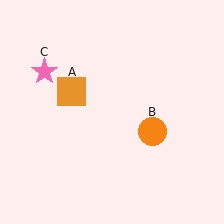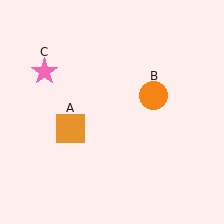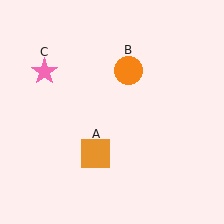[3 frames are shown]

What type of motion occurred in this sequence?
The orange square (object A), orange circle (object B) rotated counterclockwise around the center of the scene.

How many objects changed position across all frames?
2 objects changed position: orange square (object A), orange circle (object B).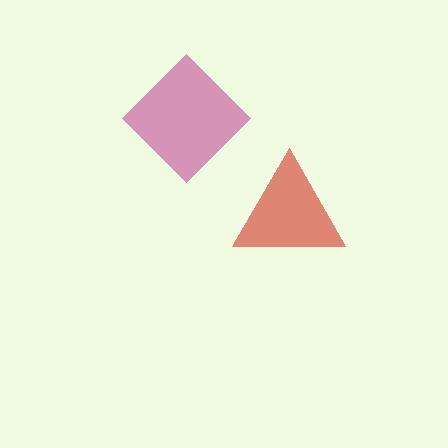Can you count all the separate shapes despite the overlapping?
Yes, there are 2 separate shapes.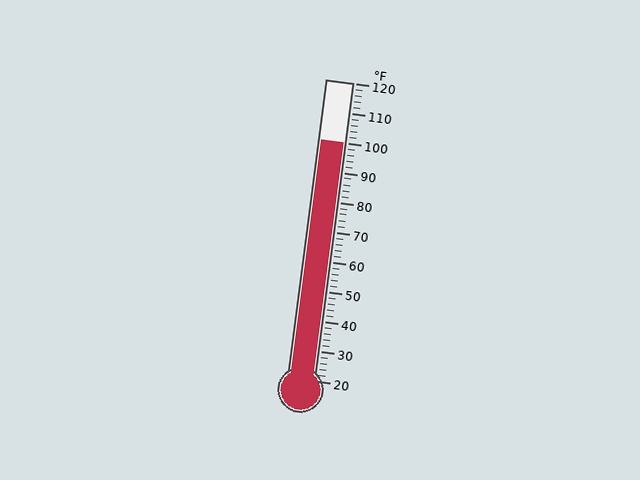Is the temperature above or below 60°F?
The temperature is above 60°F.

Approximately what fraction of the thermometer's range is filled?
The thermometer is filled to approximately 80% of its range.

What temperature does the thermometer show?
The thermometer shows approximately 100°F.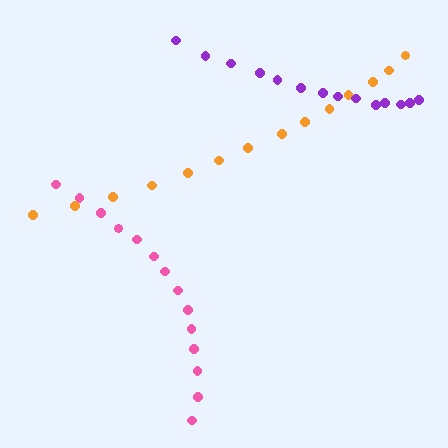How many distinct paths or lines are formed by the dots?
There are 3 distinct paths.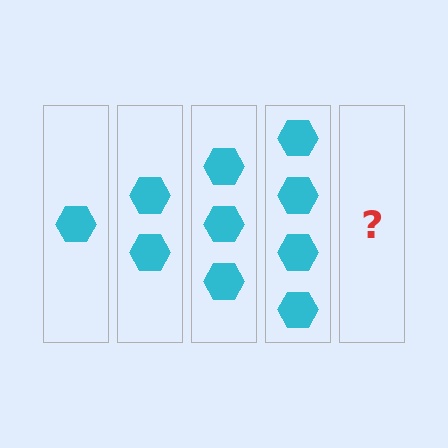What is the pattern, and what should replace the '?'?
The pattern is that each step adds one more hexagon. The '?' should be 5 hexagons.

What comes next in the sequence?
The next element should be 5 hexagons.